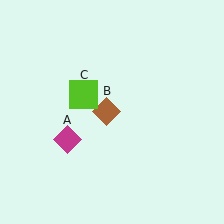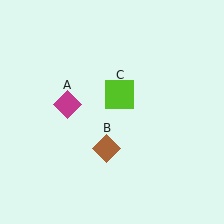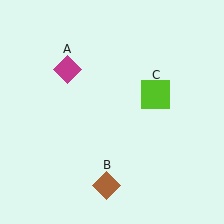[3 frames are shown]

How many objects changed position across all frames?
3 objects changed position: magenta diamond (object A), brown diamond (object B), lime square (object C).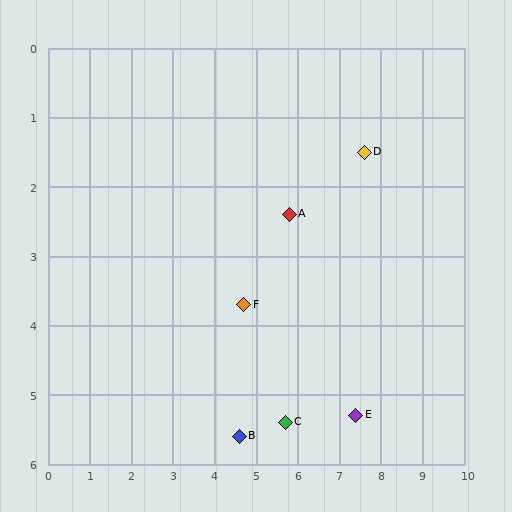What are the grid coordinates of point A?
Point A is at approximately (5.8, 2.4).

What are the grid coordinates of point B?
Point B is at approximately (4.6, 5.6).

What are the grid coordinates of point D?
Point D is at approximately (7.6, 1.5).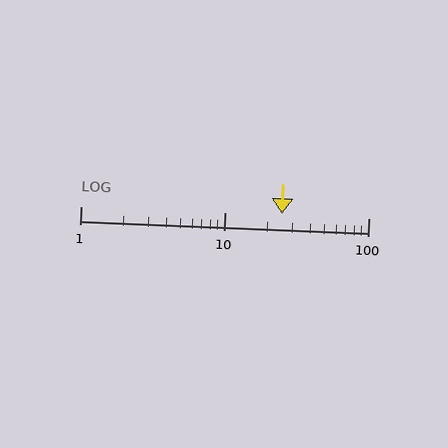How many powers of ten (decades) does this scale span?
The scale spans 2 decades, from 1 to 100.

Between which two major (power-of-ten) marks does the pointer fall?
The pointer is between 10 and 100.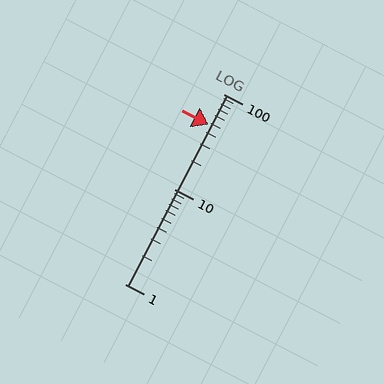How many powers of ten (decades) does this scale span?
The scale spans 2 decades, from 1 to 100.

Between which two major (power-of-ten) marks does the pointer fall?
The pointer is between 10 and 100.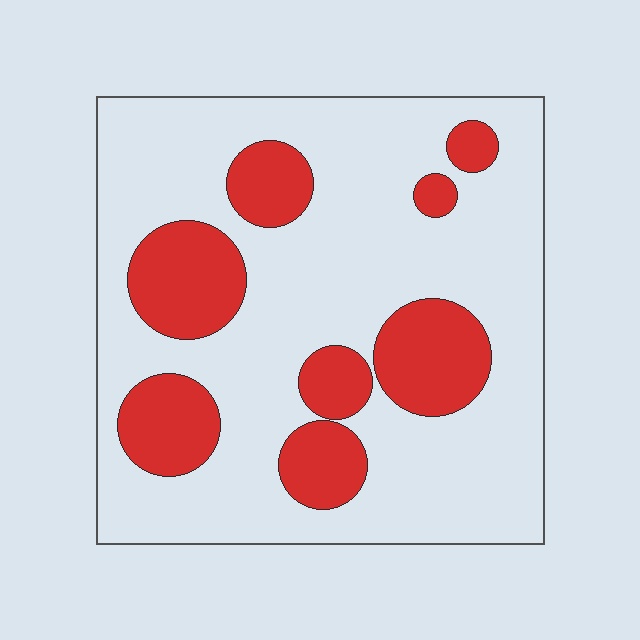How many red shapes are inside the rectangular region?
8.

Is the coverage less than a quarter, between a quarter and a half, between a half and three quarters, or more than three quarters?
Between a quarter and a half.